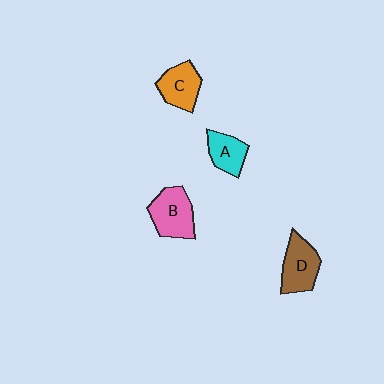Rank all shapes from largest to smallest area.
From largest to smallest: B (pink), D (brown), C (orange), A (cyan).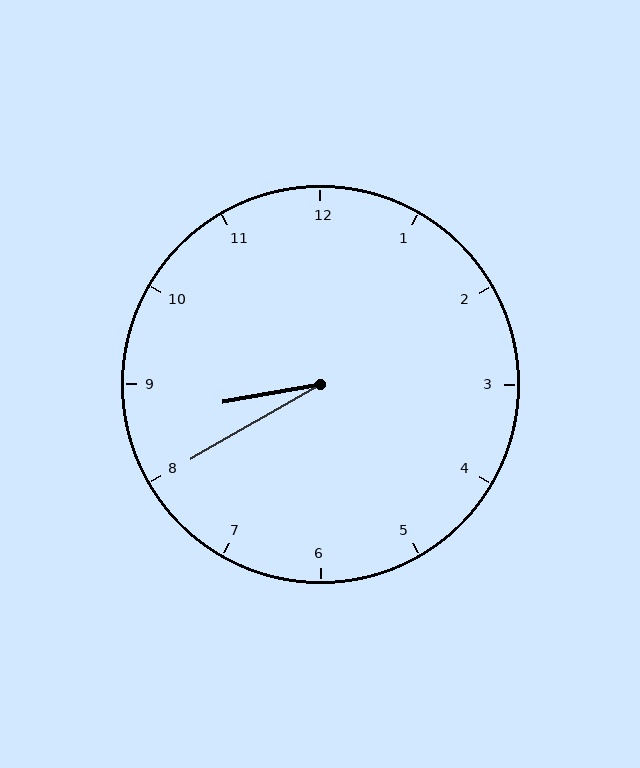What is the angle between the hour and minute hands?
Approximately 20 degrees.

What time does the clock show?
8:40.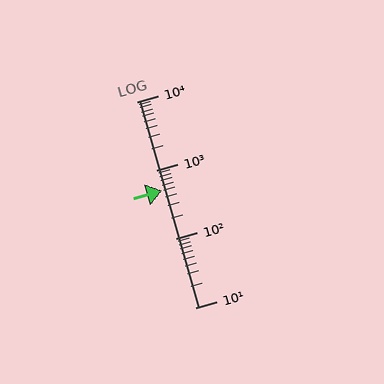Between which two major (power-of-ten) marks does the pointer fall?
The pointer is between 100 and 1000.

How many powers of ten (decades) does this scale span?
The scale spans 3 decades, from 10 to 10000.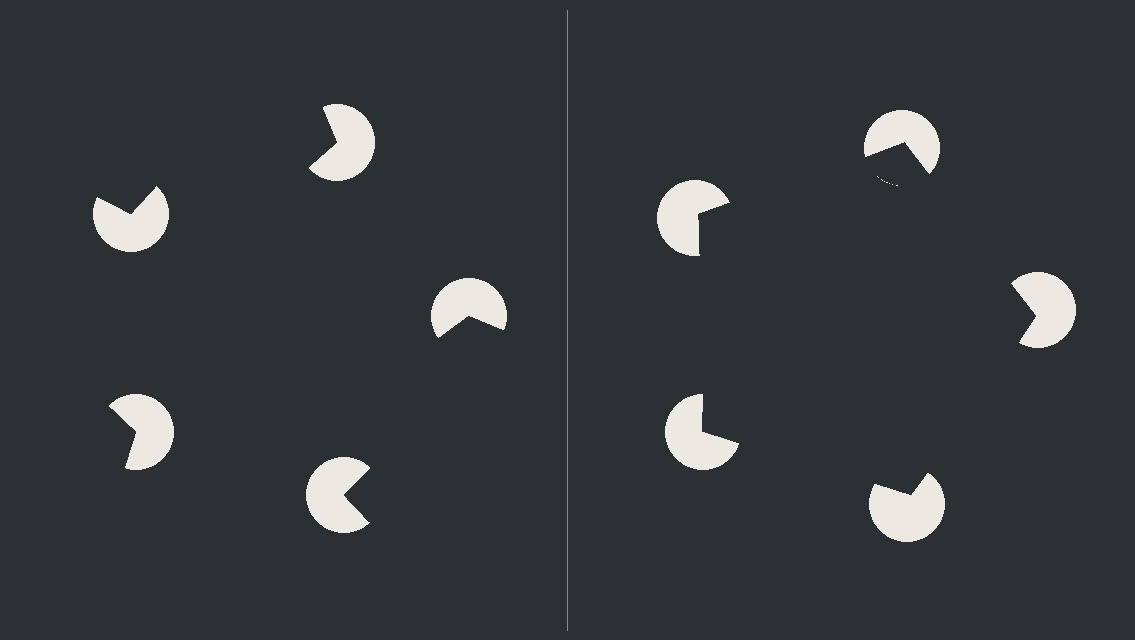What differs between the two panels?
The pac-man discs are positioned identically on both sides; only the wedge orientations differ. On the right they align to a pentagon; on the left they are misaligned.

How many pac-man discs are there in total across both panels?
10 — 5 on each side.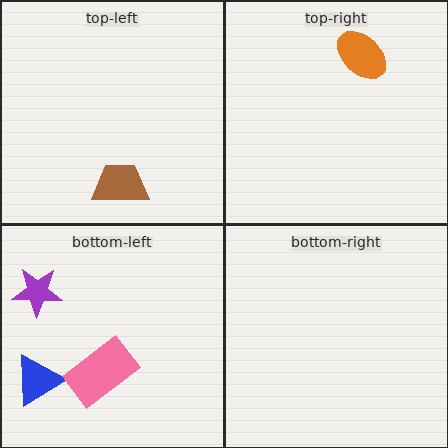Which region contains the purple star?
The bottom-left region.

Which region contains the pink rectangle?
The bottom-left region.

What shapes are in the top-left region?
The brown trapezoid.